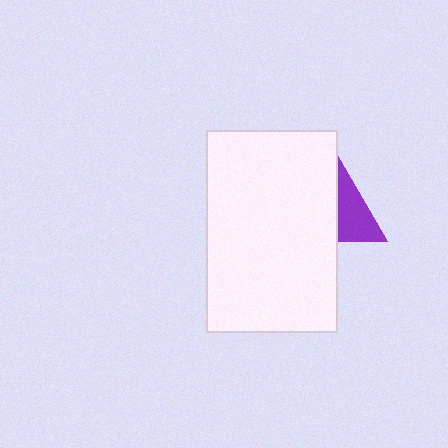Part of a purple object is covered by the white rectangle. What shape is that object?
It is a triangle.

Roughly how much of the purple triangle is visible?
A small part of it is visible (roughly 34%).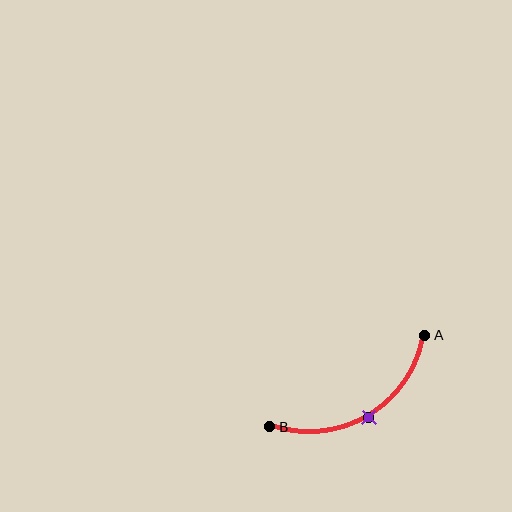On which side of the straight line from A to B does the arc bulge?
The arc bulges below the straight line connecting A and B.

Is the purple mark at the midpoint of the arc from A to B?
Yes. The purple mark lies on the arc at equal arc-length from both A and B — it is the arc midpoint.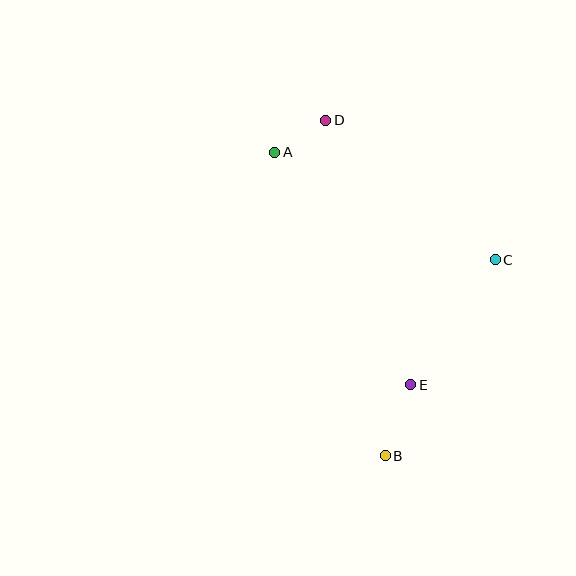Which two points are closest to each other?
Points A and D are closest to each other.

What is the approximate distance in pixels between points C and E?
The distance between C and E is approximately 151 pixels.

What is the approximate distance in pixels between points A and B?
The distance between A and B is approximately 323 pixels.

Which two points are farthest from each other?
Points B and D are farthest from each other.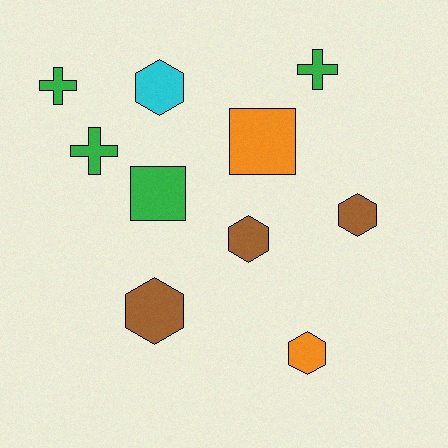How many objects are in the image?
There are 10 objects.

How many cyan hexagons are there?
There is 1 cyan hexagon.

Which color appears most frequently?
Green, with 4 objects.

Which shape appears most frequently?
Hexagon, with 5 objects.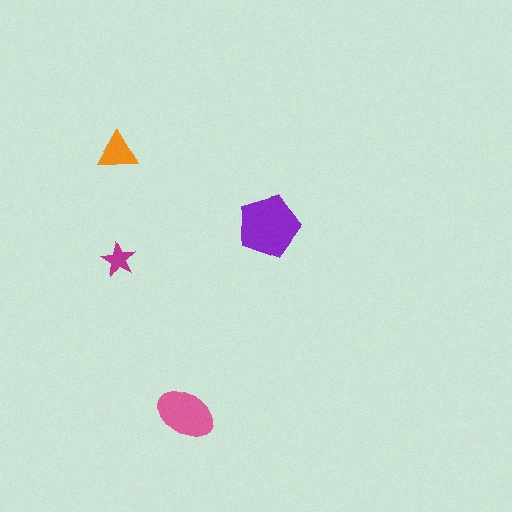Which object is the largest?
The purple pentagon.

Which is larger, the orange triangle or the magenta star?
The orange triangle.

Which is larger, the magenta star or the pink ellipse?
The pink ellipse.